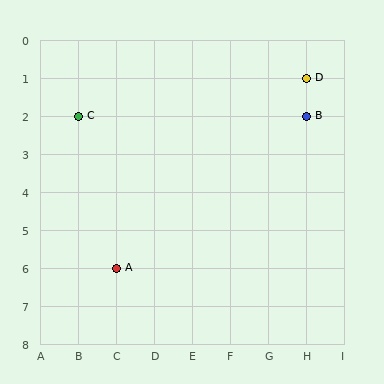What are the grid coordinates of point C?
Point C is at grid coordinates (B, 2).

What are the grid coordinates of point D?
Point D is at grid coordinates (H, 1).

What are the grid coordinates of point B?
Point B is at grid coordinates (H, 2).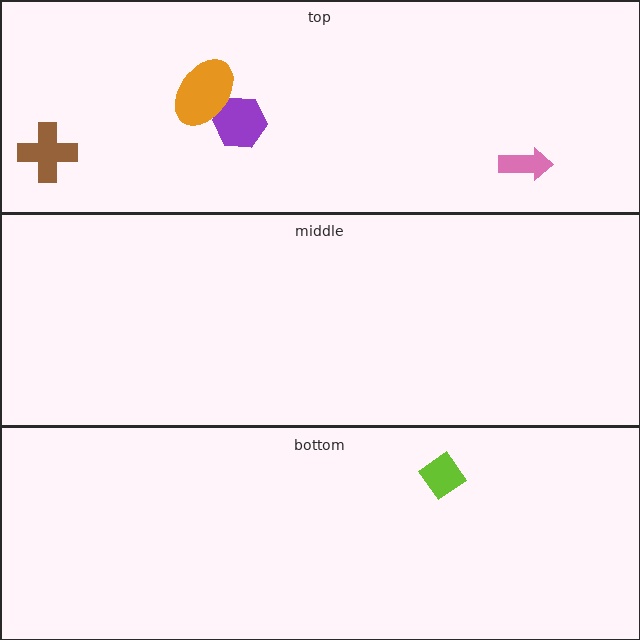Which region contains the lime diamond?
The bottom region.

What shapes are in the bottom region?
The lime diamond.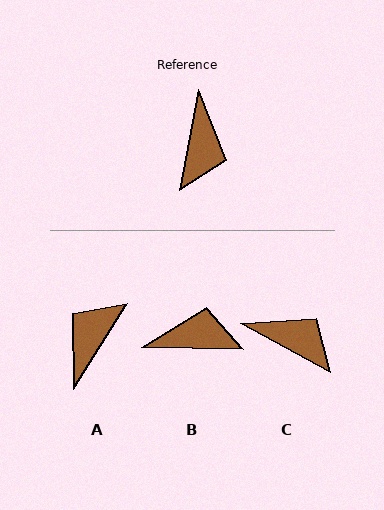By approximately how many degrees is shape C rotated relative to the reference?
Approximately 72 degrees counter-clockwise.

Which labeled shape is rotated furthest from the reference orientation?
A, about 159 degrees away.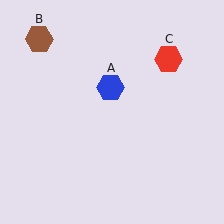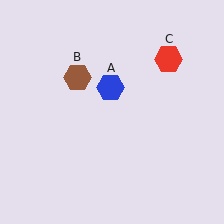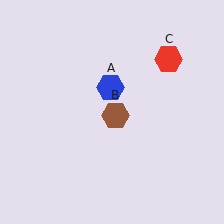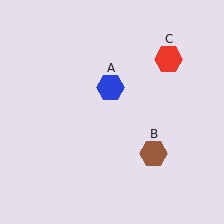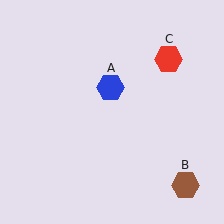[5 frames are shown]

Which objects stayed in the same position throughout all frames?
Blue hexagon (object A) and red hexagon (object C) remained stationary.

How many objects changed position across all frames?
1 object changed position: brown hexagon (object B).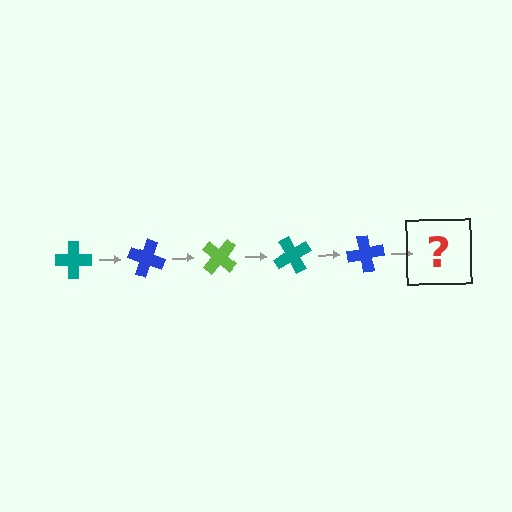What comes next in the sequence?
The next element should be a lime cross, rotated 100 degrees from the start.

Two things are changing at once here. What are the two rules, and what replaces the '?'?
The two rules are that it rotates 20 degrees each step and the color cycles through teal, blue, and lime. The '?' should be a lime cross, rotated 100 degrees from the start.